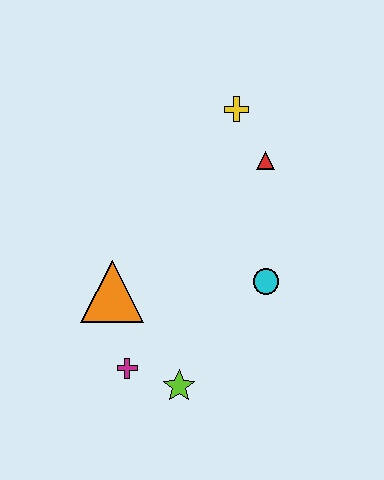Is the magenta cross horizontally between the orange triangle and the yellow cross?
Yes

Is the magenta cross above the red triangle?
No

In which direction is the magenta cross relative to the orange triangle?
The magenta cross is below the orange triangle.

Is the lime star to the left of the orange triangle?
No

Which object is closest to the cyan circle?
The red triangle is closest to the cyan circle.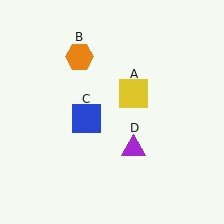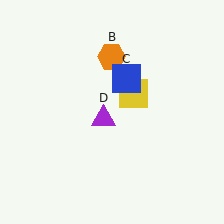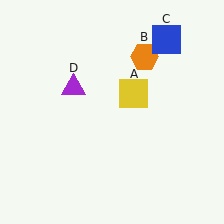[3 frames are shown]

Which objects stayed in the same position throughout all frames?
Yellow square (object A) remained stationary.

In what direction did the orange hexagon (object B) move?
The orange hexagon (object B) moved right.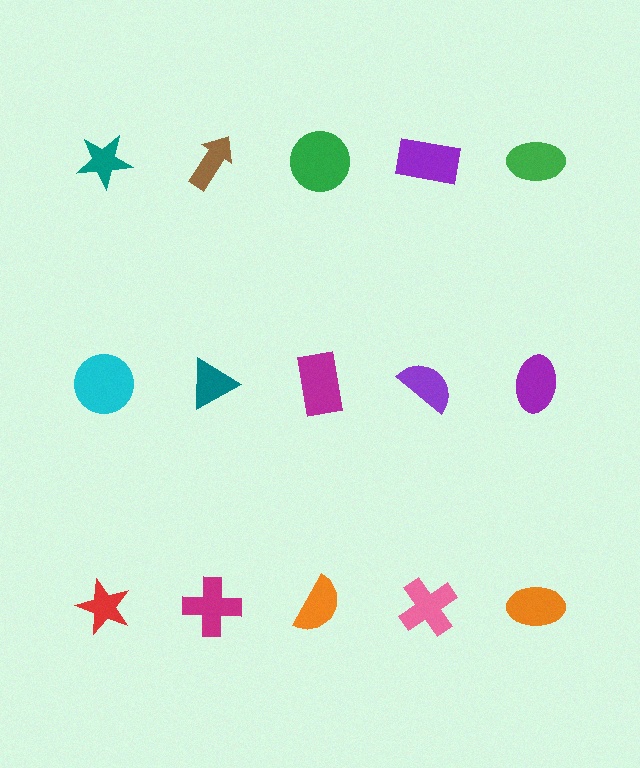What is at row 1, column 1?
A teal star.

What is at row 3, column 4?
A pink cross.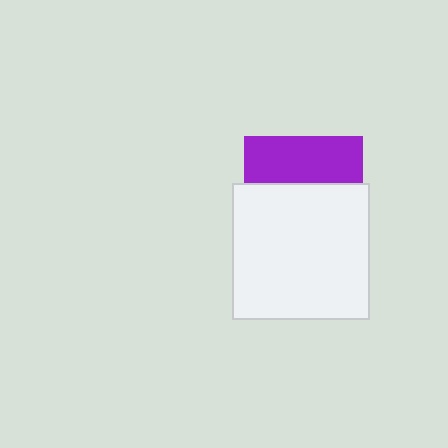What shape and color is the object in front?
The object in front is a white square.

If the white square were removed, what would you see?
You would see the complete purple square.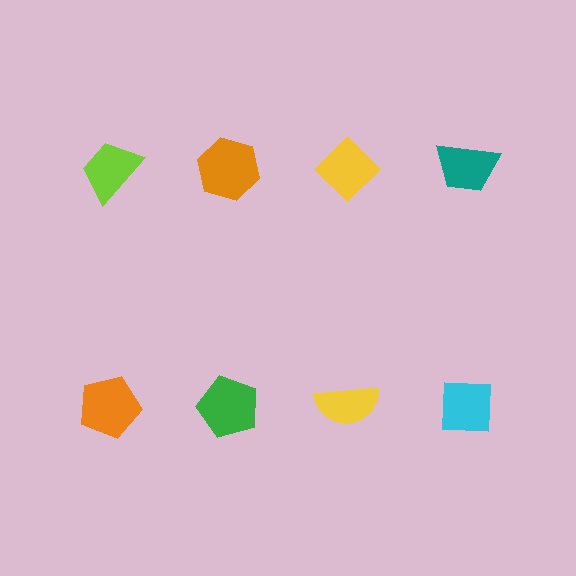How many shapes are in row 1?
4 shapes.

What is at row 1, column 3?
A yellow diamond.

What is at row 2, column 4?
A cyan square.